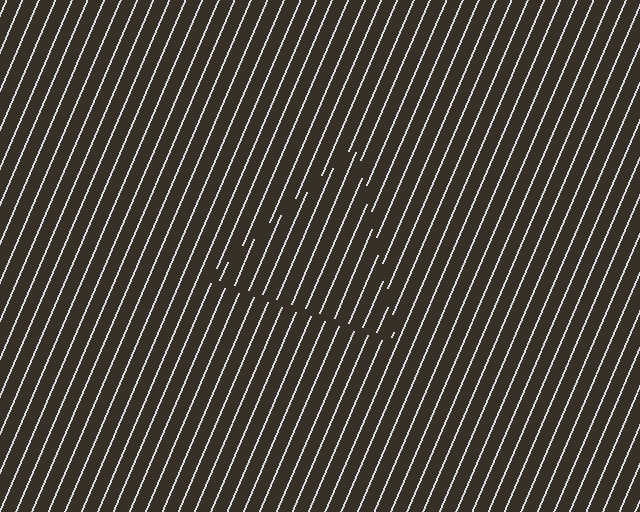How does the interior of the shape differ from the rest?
The interior of the shape contains the same grating, shifted by half a period — the contour is defined by the phase discontinuity where line-ends from the inner and outer gratings abut.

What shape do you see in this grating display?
An illusory triangle. The interior of the shape contains the same grating, shifted by half a period — the contour is defined by the phase discontinuity where line-ends from the inner and outer gratings abut.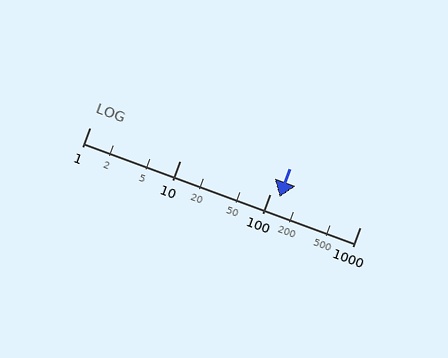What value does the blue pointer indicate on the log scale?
The pointer indicates approximately 130.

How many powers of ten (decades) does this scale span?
The scale spans 3 decades, from 1 to 1000.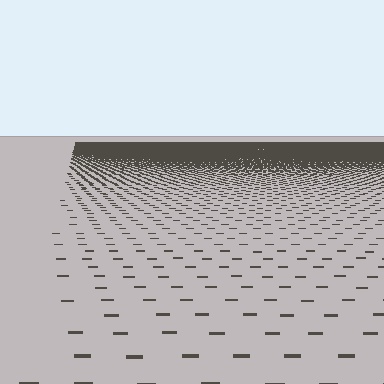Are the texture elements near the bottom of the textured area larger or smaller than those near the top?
Larger. Near the bottom, elements are closer to the viewer and appear at a bigger on-screen size.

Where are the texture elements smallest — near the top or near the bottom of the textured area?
Near the top.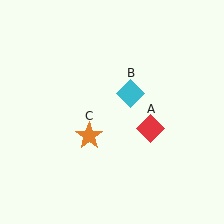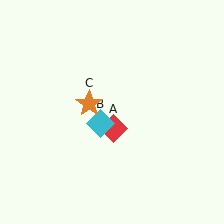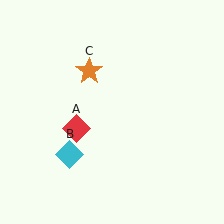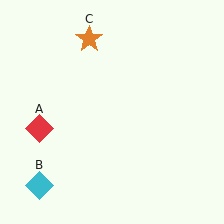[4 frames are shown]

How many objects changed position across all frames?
3 objects changed position: red diamond (object A), cyan diamond (object B), orange star (object C).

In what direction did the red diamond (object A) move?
The red diamond (object A) moved left.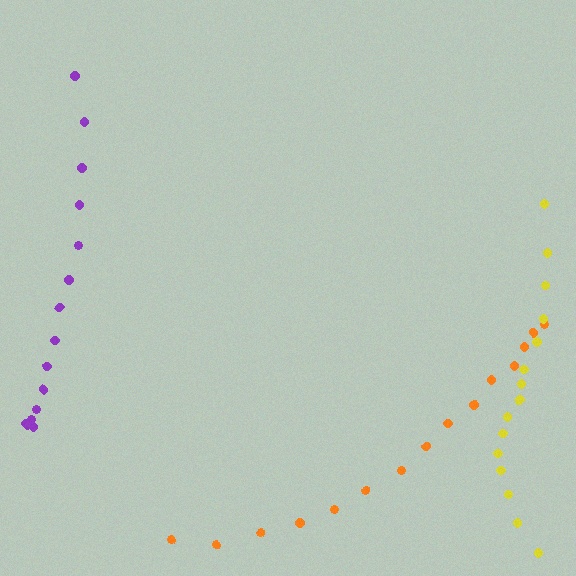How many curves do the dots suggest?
There are 3 distinct paths.